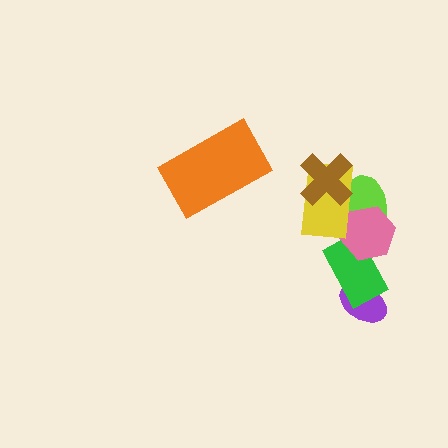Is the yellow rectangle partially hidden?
Yes, it is partially covered by another shape.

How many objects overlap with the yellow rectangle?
3 objects overlap with the yellow rectangle.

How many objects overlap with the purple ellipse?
1 object overlaps with the purple ellipse.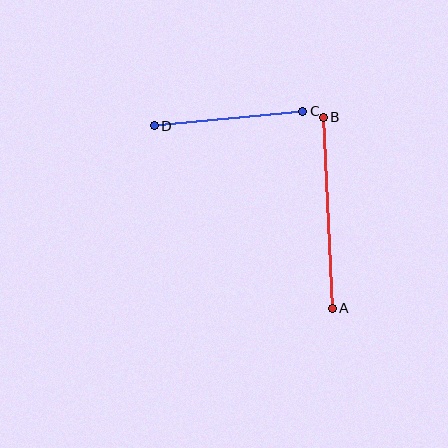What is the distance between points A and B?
The distance is approximately 191 pixels.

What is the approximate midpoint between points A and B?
The midpoint is at approximately (328, 213) pixels.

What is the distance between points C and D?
The distance is approximately 149 pixels.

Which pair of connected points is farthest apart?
Points A and B are farthest apart.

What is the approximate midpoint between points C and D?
The midpoint is at approximately (229, 119) pixels.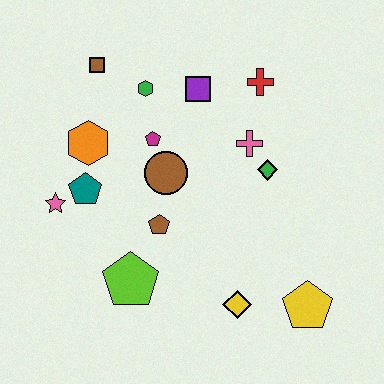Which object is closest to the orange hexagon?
The teal pentagon is closest to the orange hexagon.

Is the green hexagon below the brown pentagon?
No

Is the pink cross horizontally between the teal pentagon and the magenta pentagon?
No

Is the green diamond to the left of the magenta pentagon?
No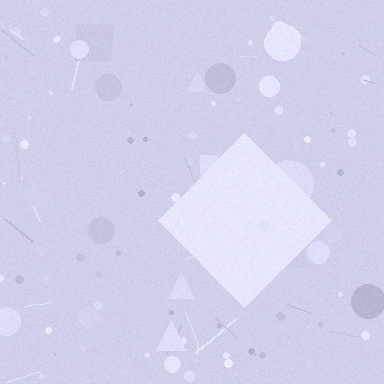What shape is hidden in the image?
A diamond is hidden in the image.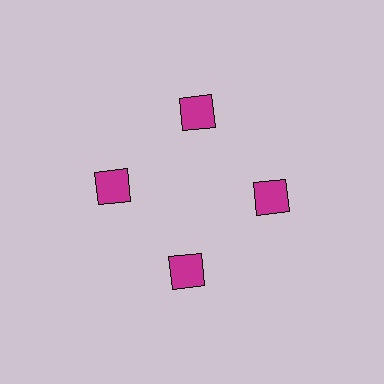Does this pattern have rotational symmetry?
Yes, this pattern has 4-fold rotational symmetry. It looks the same after rotating 90 degrees around the center.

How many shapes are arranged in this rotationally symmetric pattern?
There are 4 shapes, arranged in 4 groups of 1.